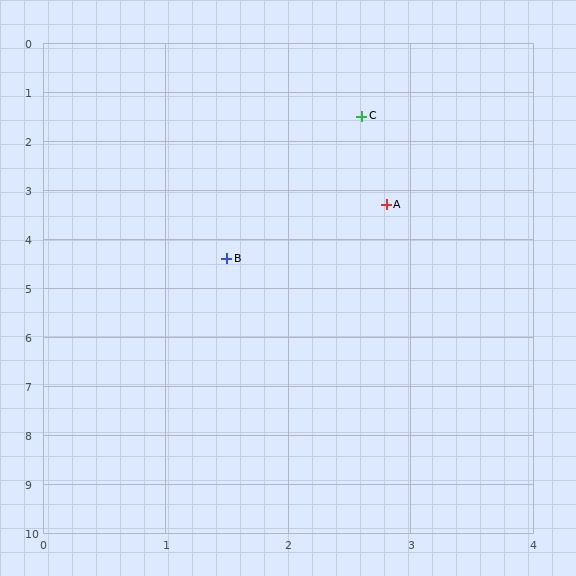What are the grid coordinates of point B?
Point B is at approximately (1.5, 4.4).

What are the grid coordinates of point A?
Point A is at approximately (2.8, 3.3).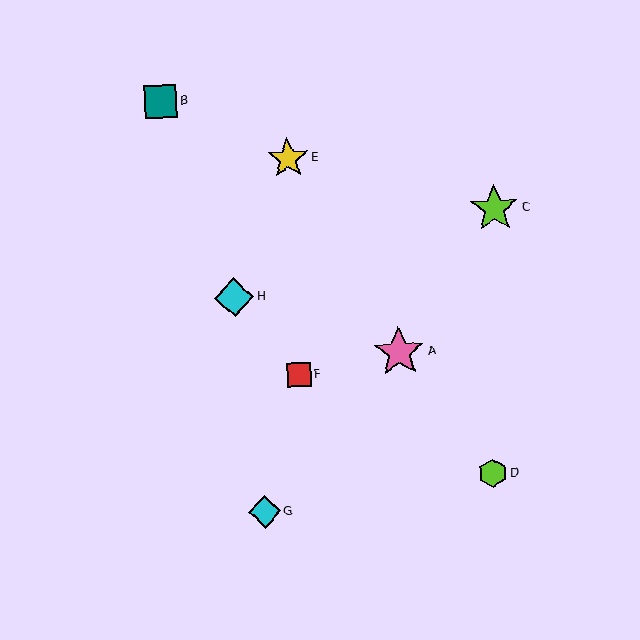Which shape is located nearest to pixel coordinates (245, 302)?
The cyan diamond (labeled H) at (234, 297) is nearest to that location.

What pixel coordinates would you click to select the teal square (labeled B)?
Click at (160, 102) to select the teal square B.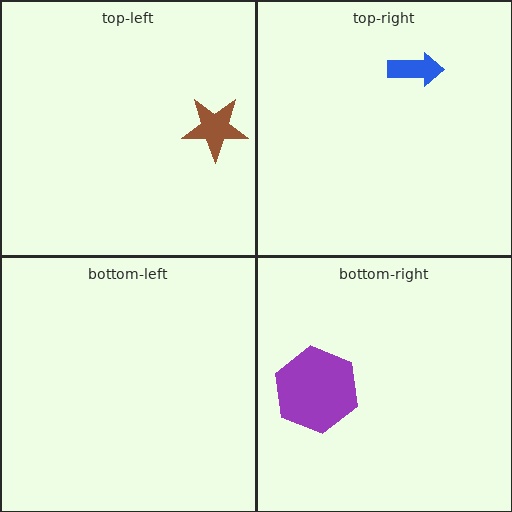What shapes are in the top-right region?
The blue arrow.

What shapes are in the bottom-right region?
The purple hexagon.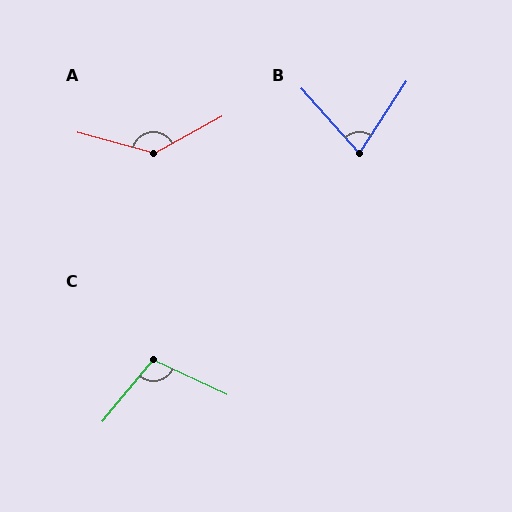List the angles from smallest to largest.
B (75°), C (105°), A (136°).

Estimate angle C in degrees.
Approximately 105 degrees.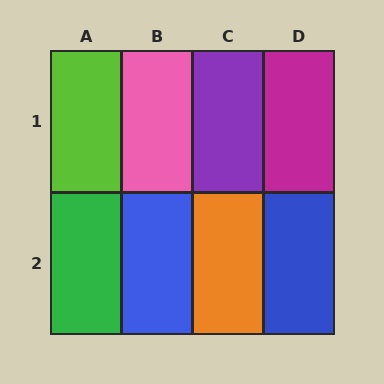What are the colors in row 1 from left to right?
Lime, pink, purple, magenta.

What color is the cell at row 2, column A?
Green.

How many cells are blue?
2 cells are blue.